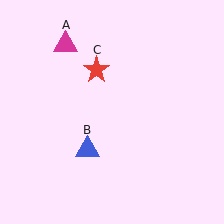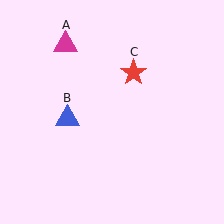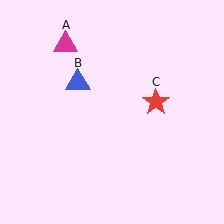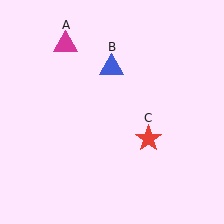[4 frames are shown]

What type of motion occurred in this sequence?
The blue triangle (object B), red star (object C) rotated clockwise around the center of the scene.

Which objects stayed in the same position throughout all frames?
Magenta triangle (object A) remained stationary.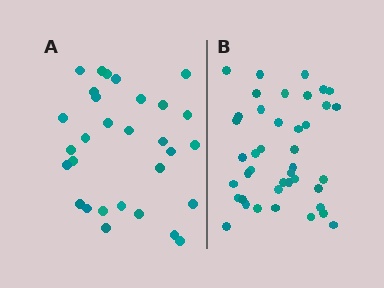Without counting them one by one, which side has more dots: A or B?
Region B (the right region) has more dots.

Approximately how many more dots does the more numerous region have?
Region B has roughly 12 or so more dots than region A.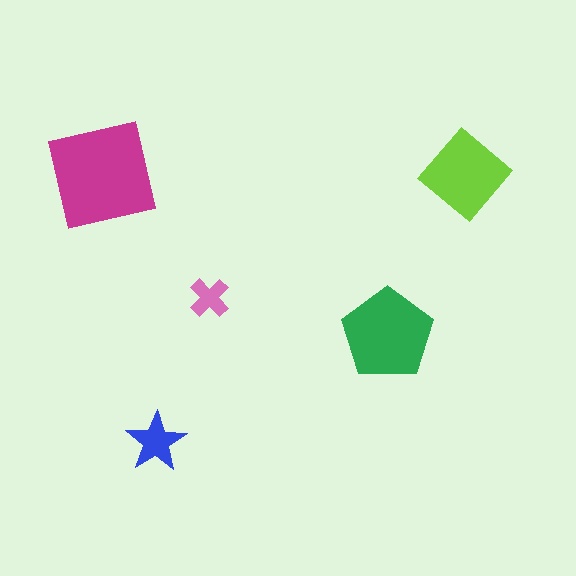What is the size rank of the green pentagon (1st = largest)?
2nd.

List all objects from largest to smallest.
The magenta square, the green pentagon, the lime diamond, the blue star, the pink cross.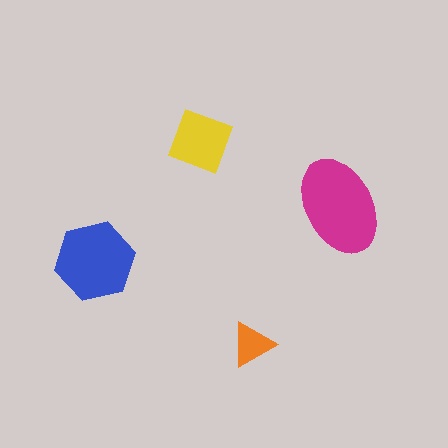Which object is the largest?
The magenta ellipse.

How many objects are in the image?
There are 4 objects in the image.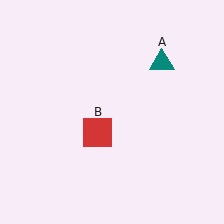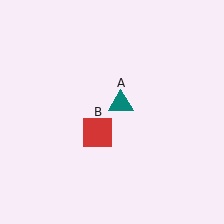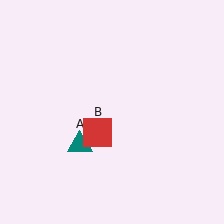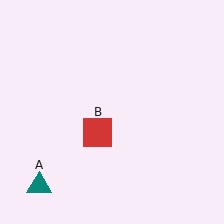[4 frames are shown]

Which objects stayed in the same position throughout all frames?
Red square (object B) remained stationary.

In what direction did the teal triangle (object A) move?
The teal triangle (object A) moved down and to the left.